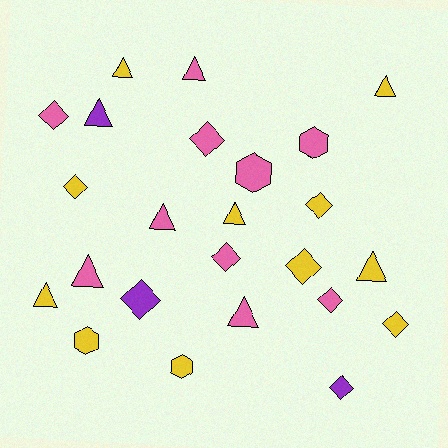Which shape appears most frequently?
Triangle, with 10 objects.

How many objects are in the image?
There are 24 objects.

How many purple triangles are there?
There is 1 purple triangle.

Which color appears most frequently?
Yellow, with 11 objects.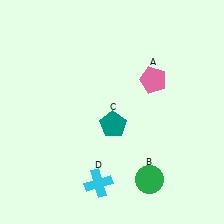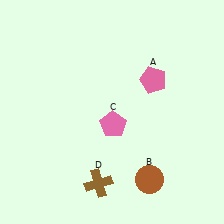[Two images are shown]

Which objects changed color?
B changed from green to brown. C changed from teal to pink. D changed from cyan to brown.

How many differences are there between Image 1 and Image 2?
There are 3 differences between the two images.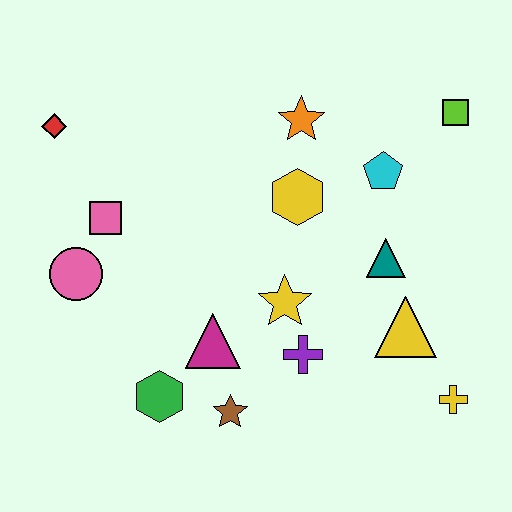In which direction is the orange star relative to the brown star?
The orange star is above the brown star.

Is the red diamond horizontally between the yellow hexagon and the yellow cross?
No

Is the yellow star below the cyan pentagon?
Yes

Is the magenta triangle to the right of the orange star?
No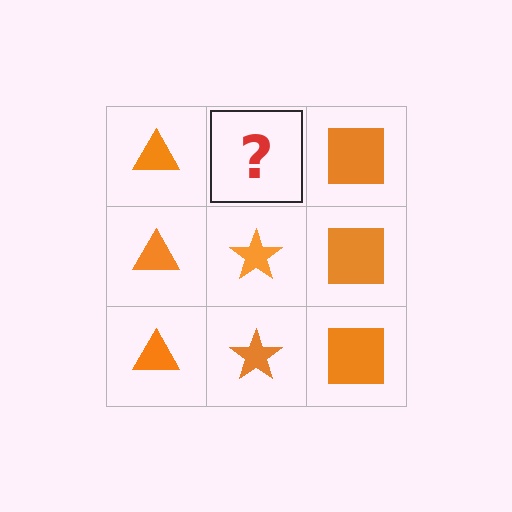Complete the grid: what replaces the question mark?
The question mark should be replaced with an orange star.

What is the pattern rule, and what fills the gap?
The rule is that each column has a consistent shape. The gap should be filled with an orange star.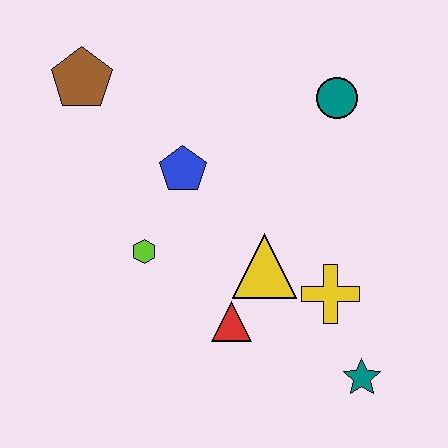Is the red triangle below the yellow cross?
Yes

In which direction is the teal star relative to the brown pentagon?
The teal star is below the brown pentagon.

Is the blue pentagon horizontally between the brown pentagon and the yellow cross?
Yes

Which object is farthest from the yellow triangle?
The brown pentagon is farthest from the yellow triangle.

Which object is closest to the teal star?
The yellow cross is closest to the teal star.